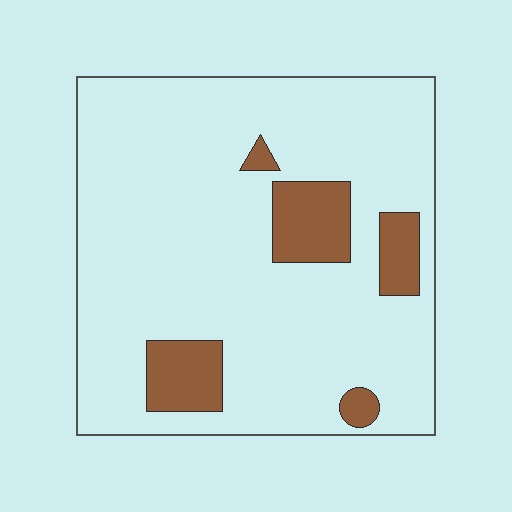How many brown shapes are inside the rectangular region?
5.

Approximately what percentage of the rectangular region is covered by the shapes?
Approximately 15%.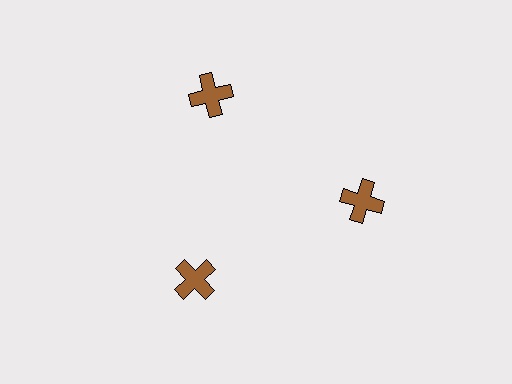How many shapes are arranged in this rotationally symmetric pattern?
There are 3 shapes, arranged in 3 groups of 1.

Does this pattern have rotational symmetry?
Yes, this pattern has 3-fold rotational symmetry. It looks the same after rotating 120 degrees around the center.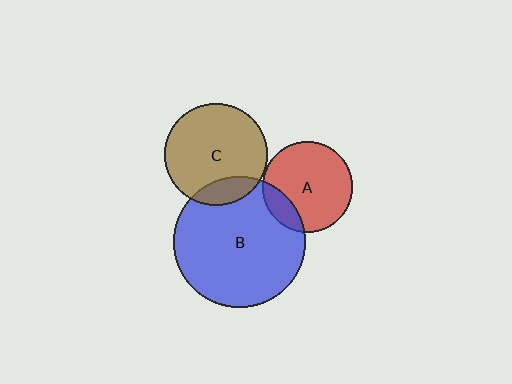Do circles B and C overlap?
Yes.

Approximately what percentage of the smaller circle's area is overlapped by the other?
Approximately 15%.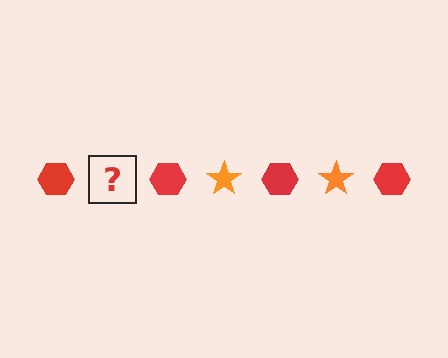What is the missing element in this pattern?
The missing element is an orange star.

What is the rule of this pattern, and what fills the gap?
The rule is that the pattern alternates between red hexagon and orange star. The gap should be filled with an orange star.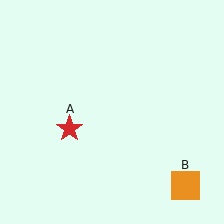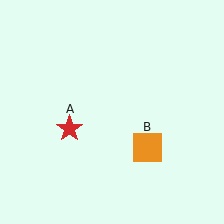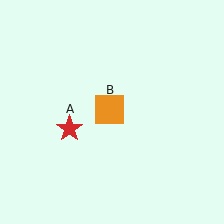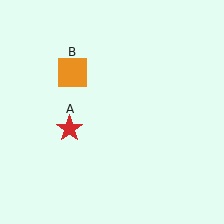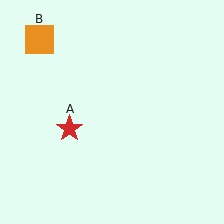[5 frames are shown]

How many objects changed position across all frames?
1 object changed position: orange square (object B).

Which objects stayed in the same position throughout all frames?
Red star (object A) remained stationary.